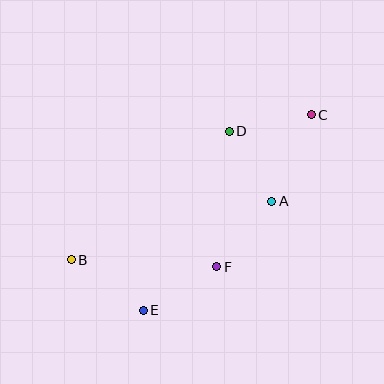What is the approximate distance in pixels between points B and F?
The distance between B and F is approximately 146 pixels.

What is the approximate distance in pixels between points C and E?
The distance between C and E is approximately 258 pixels.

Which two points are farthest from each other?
Points B and C are farthest from each other.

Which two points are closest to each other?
Points A and D are closest to each other.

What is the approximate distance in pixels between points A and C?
The distance between A and C is approximately 95 pixels.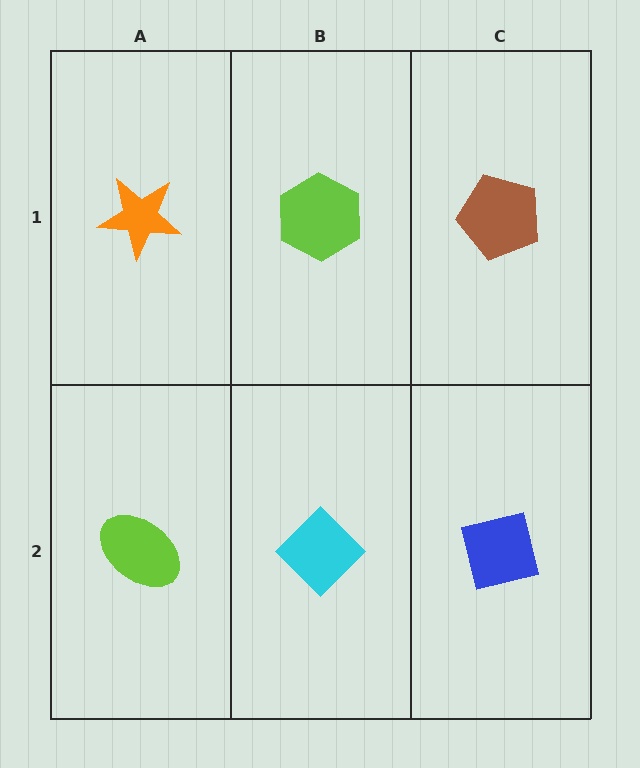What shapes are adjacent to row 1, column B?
A cyan diamond (row 2, column B), an orange star (row 1, column A), a brown pentagon (row 1, column C).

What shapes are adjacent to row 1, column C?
A blue square (row 2, column C), a lime hexagon (row 1, column B).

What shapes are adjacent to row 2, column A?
An orange star (row 1, column A), a cyan diamond (row 2, column B).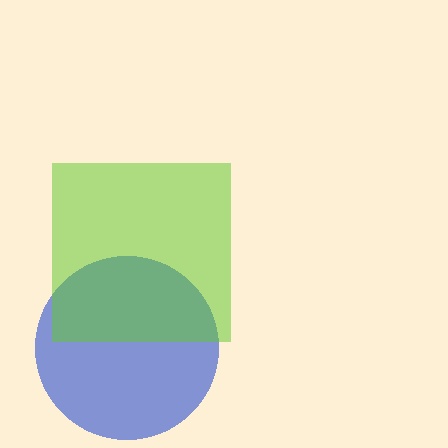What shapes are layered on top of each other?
The layered shapes are: a blue circle, a lime square.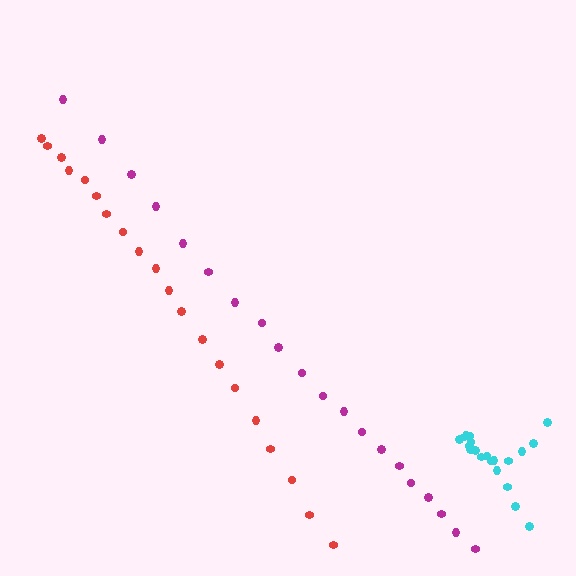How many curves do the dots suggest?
There are 3 distinct paths.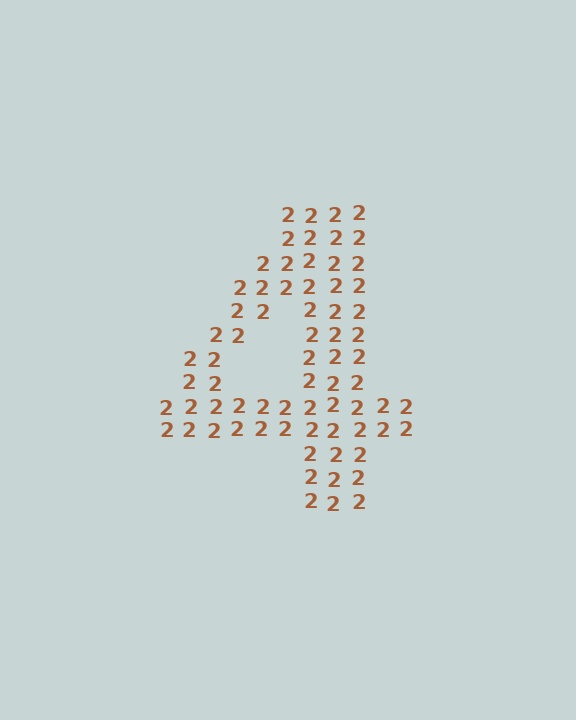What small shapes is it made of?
It is made of small digit 2's.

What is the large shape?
The large shape is the digit 4.